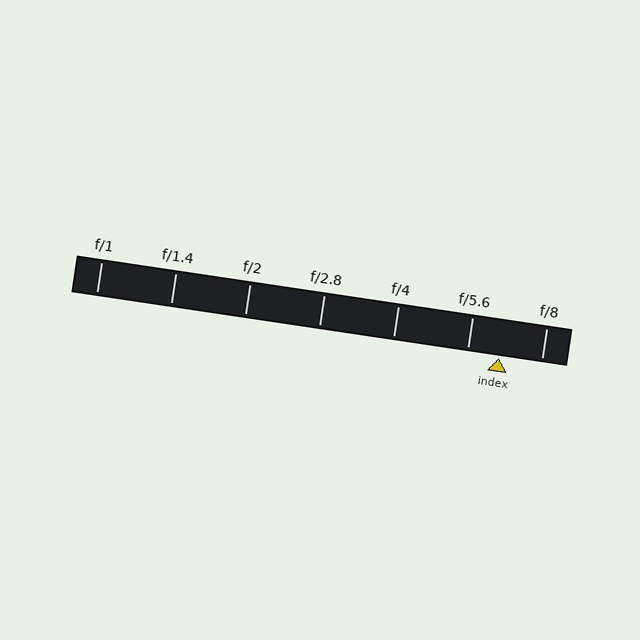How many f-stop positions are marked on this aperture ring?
There are 7 f-stop positions marked.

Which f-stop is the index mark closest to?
The index mark is closest to f/5.6.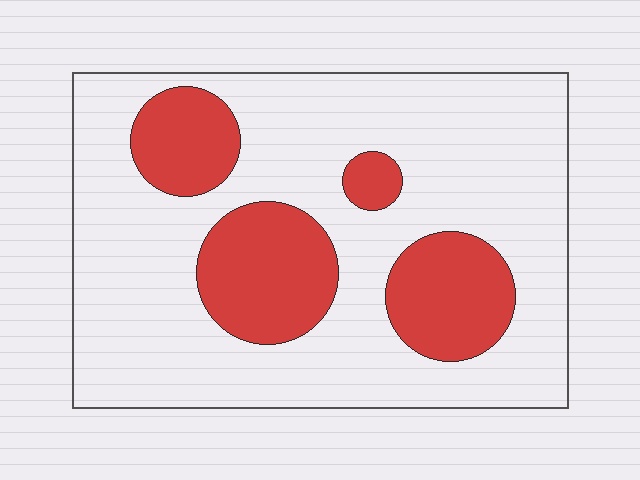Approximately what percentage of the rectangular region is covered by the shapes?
Approximately 25%.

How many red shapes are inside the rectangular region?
4.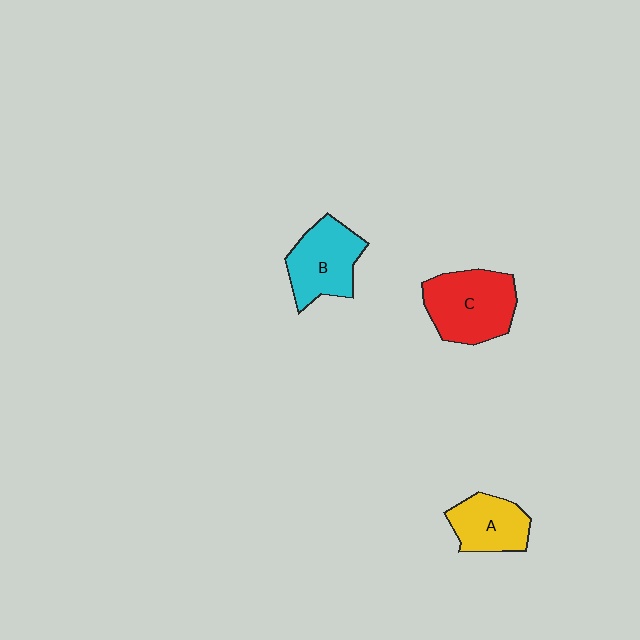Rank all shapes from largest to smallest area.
From largest to smallest: C (red), B (cyan), A (yellow).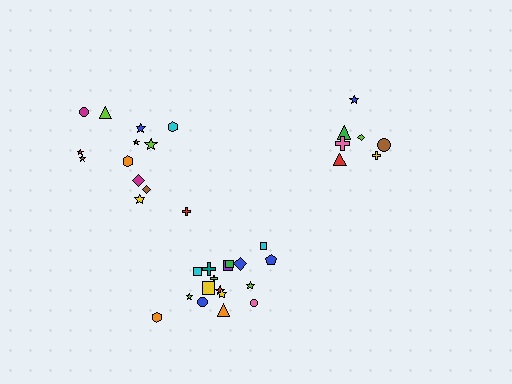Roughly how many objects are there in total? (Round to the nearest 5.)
Roughly 35 objects in total.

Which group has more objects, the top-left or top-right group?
The top-left group.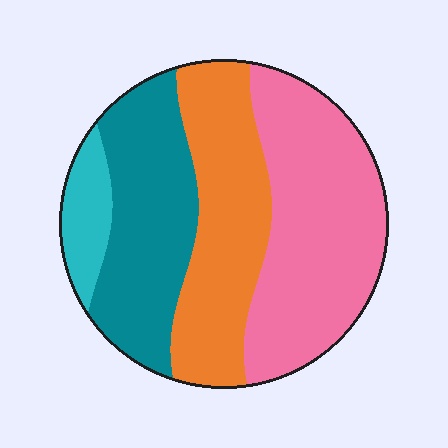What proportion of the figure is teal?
Teal covers 27% of the figure.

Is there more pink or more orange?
Pink.